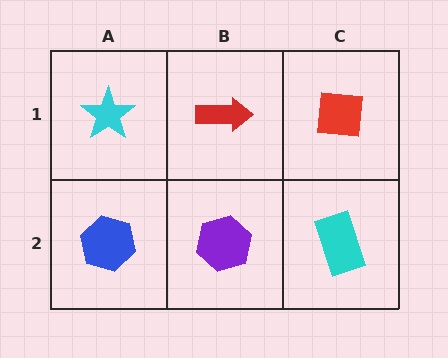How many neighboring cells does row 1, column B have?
3.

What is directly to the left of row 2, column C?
A purple hexagon.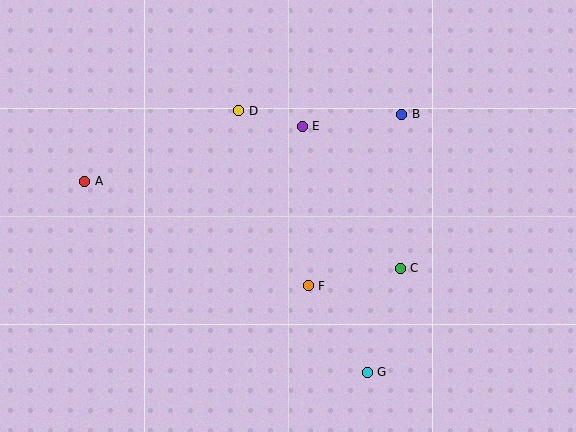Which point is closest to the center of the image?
Point F at (308, 286) is closest to the center.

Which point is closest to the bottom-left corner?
Point A is closest to the bottom-left corner.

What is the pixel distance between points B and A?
The distance between B and A is 324 pixels.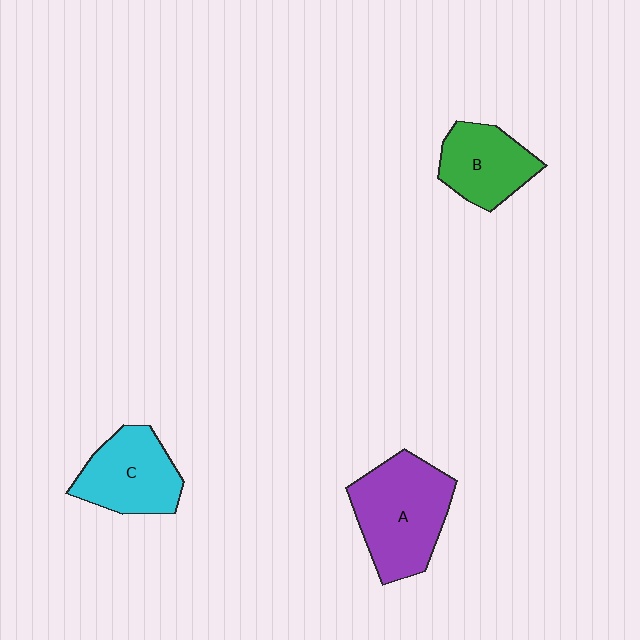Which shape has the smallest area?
Shape B (green).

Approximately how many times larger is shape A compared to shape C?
Approximately 1.3 times.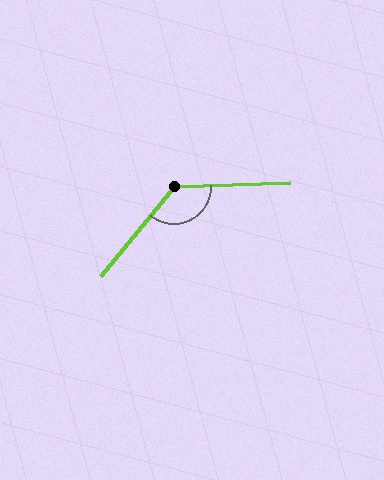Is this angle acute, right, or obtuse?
It is obtuse.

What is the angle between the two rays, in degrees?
Approximately 131 degrees.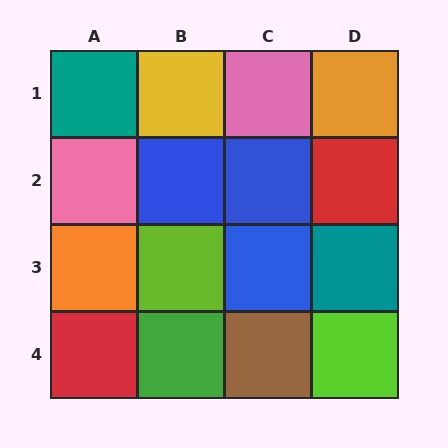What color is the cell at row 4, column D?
Lime.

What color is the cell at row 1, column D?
Orange.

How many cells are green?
1 cell is green.